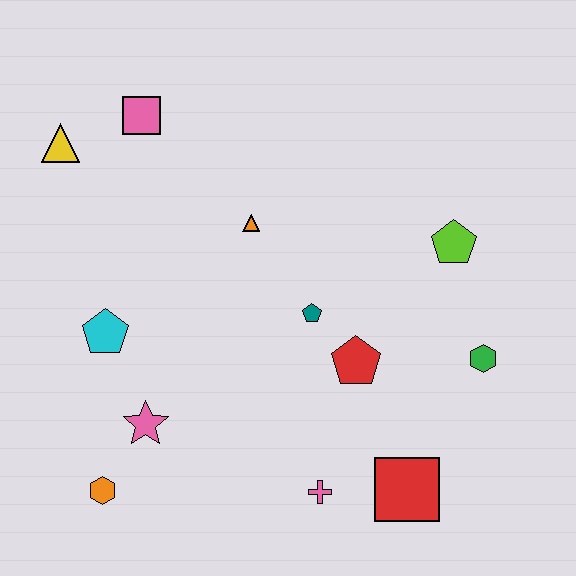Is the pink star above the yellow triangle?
No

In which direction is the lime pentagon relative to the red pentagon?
The lime pentagon is above the red pentagon.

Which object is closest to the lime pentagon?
The green hexagon is closest to the lime pentagon.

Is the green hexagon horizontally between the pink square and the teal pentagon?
No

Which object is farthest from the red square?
The yellow triangle is farthest from the red square.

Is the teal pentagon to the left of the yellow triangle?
No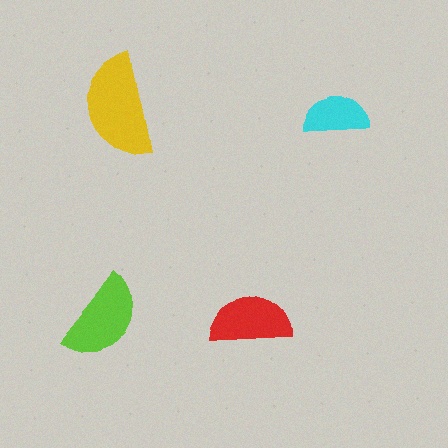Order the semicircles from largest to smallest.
the yellow one, the lime one, the red one, the cyan one.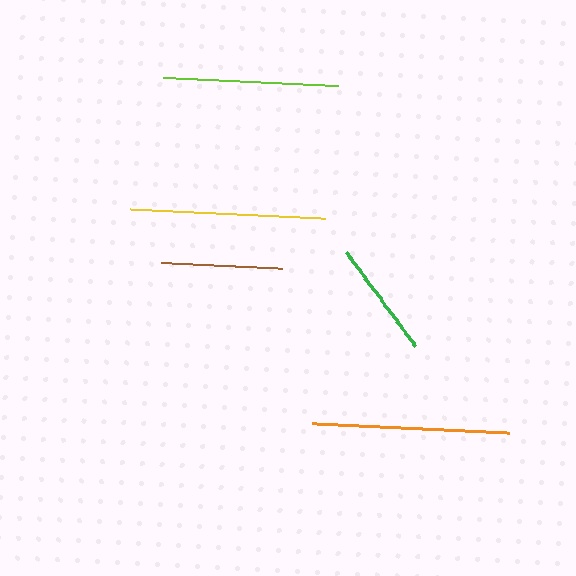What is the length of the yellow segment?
The yellow segment is approximately 196 pixels long.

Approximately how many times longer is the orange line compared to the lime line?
The orange line is approximately 1.1 times the length of the lime line.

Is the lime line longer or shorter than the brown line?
The lime line is longer than the brown line.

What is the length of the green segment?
The green segment is approximately 117 pixels long.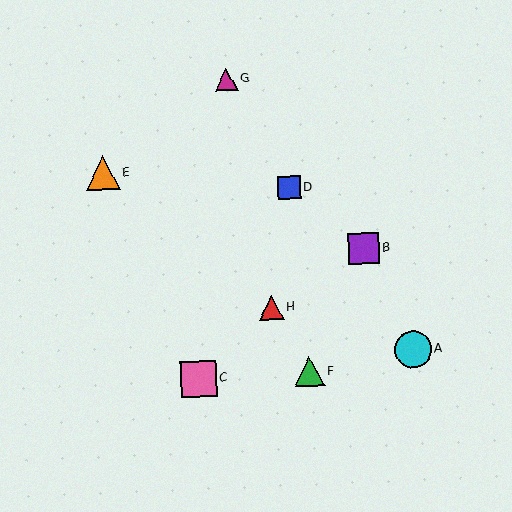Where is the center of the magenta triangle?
The center of the magenta triangle is at (226, 80).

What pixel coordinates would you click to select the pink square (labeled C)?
Click at (198, 379) to select the pink square C.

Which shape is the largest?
The cyan circle (labeled A) is the largest.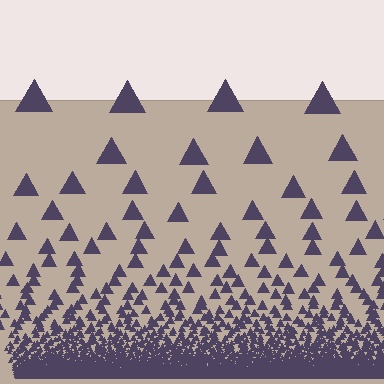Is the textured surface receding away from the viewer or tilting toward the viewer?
The surface appears to tilt toward the viewer. Texture elements get larger and sparser toward the top.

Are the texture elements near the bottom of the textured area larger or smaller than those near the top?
Smaller. The gradient is inverted — elements near the bottom are smaller and denser.